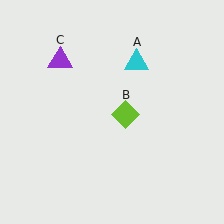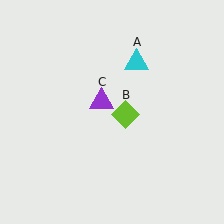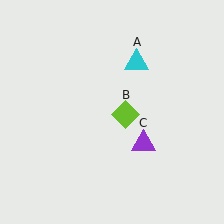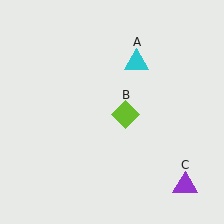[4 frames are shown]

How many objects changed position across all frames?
1 object changed position: purple triangle (object C).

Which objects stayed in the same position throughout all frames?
Cyan triangle (object A) and lime diamond (object B) remained stationary.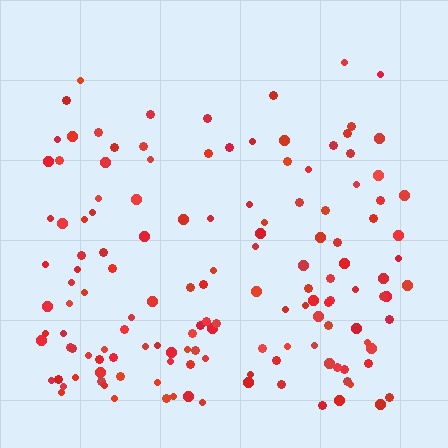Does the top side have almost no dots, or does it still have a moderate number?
Still a moderate number, just noticeably fewer than the bottom.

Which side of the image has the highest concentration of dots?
The bottom.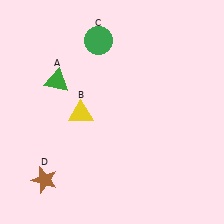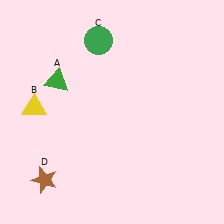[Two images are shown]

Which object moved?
The yellow triangle (B) moved left.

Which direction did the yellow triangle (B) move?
The yellow triangle (B) moved left.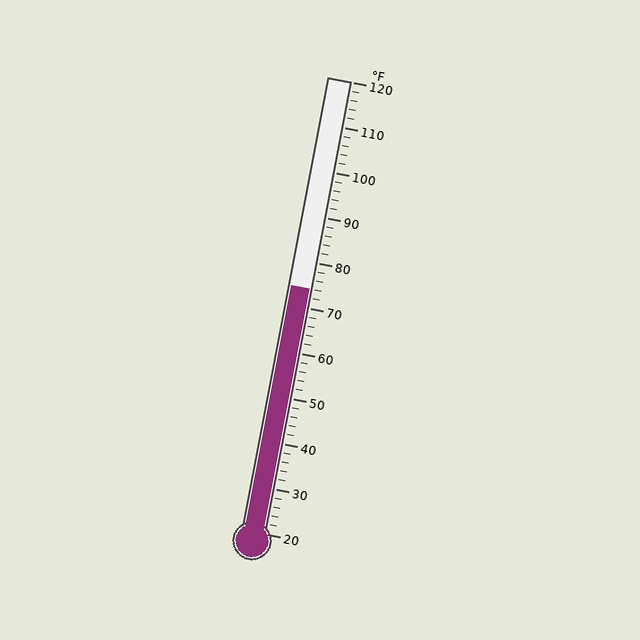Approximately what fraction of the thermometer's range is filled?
The thermometer is filled to approximately 55% of its range.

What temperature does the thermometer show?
The thermometer shows approximately 74°F.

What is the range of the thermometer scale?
The thermometer scale ranges from 20°F to 120°F.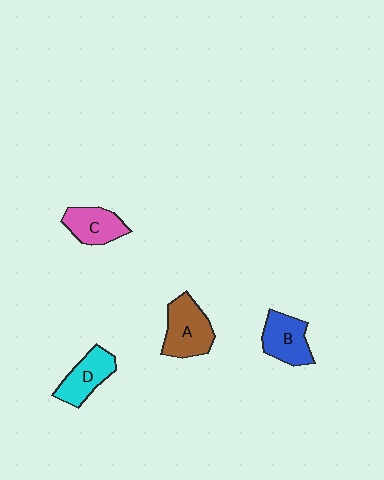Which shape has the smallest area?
Shape C (pink).